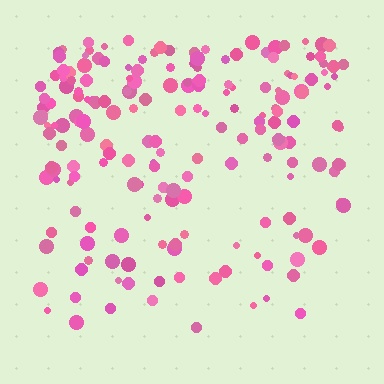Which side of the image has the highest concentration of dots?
The top.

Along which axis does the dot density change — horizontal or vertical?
Vertical.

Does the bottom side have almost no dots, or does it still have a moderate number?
Still a moderate number, just noticeably fewer than the top.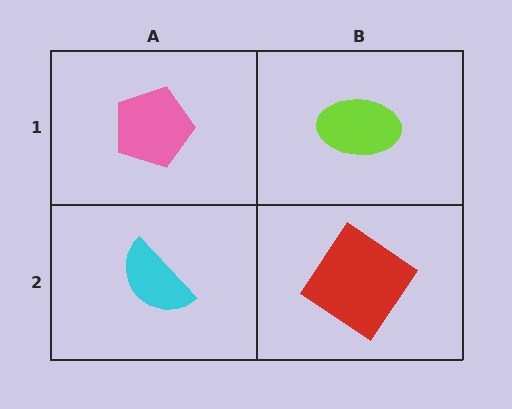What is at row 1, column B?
A lime ellipse.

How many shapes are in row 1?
2 shapes.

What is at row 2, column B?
A red diamond.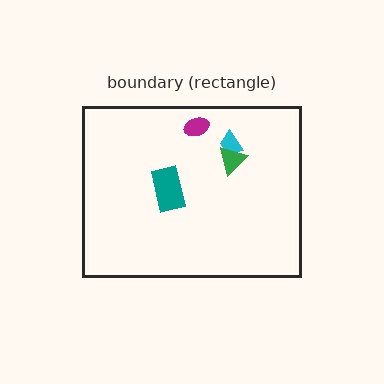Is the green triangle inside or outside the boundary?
Inside.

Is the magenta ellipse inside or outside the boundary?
Inside.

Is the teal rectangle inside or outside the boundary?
Inside.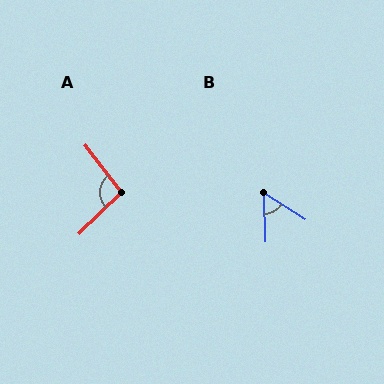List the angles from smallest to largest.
B (56°), A (97°).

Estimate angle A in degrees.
Approximately 97 degrees.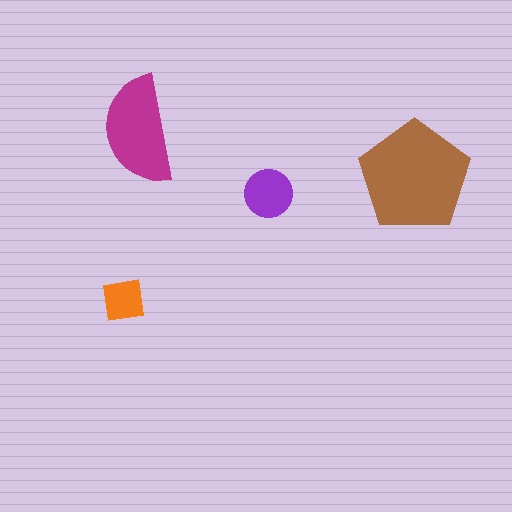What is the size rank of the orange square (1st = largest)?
4th.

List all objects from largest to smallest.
The brown pentagon, the magenta semicircle, the purple circle, the orange square.